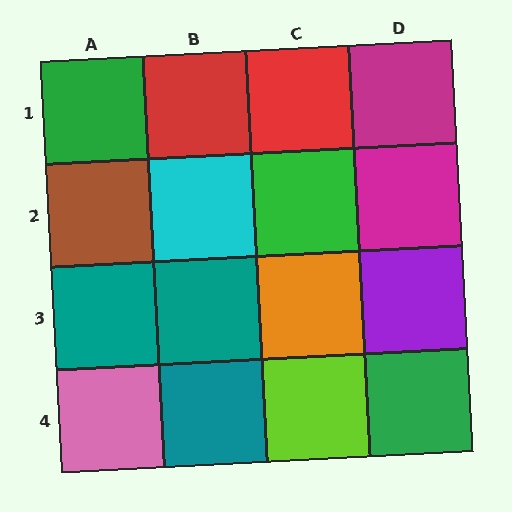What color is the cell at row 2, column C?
Green.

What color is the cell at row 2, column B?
Cyan.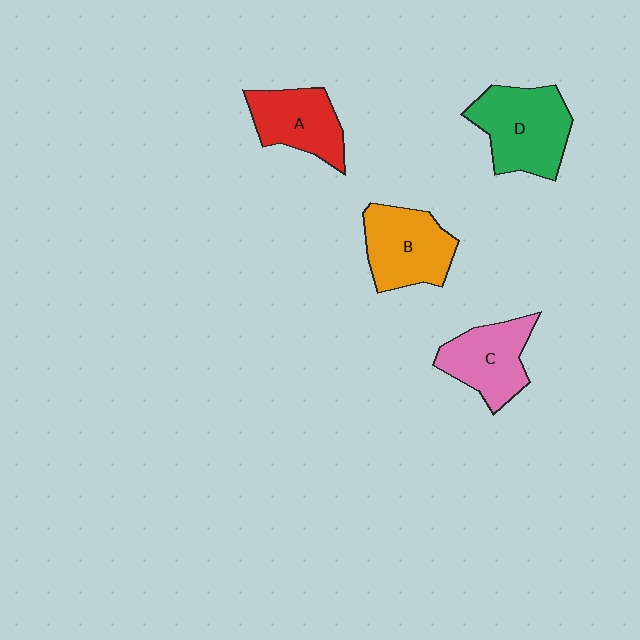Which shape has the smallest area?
Shape A (red).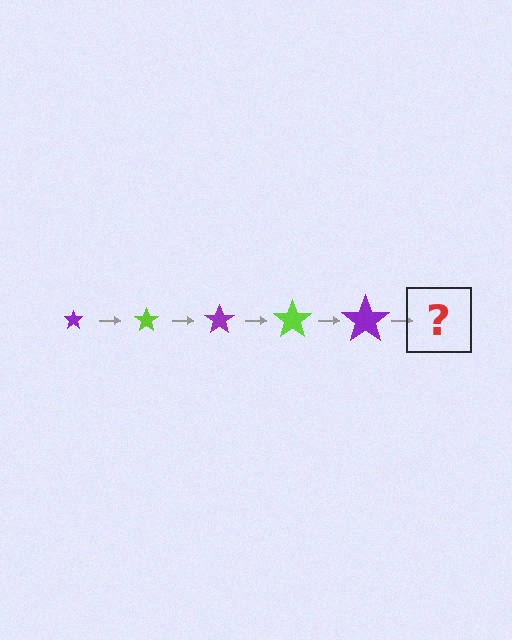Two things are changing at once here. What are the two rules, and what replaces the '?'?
The two rules are that the star grows larger each step and the color cycles through purple and lime. The '?' should be a lime star, larger than the previous one.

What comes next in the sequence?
The next element should be a lime star, larger than the previous one.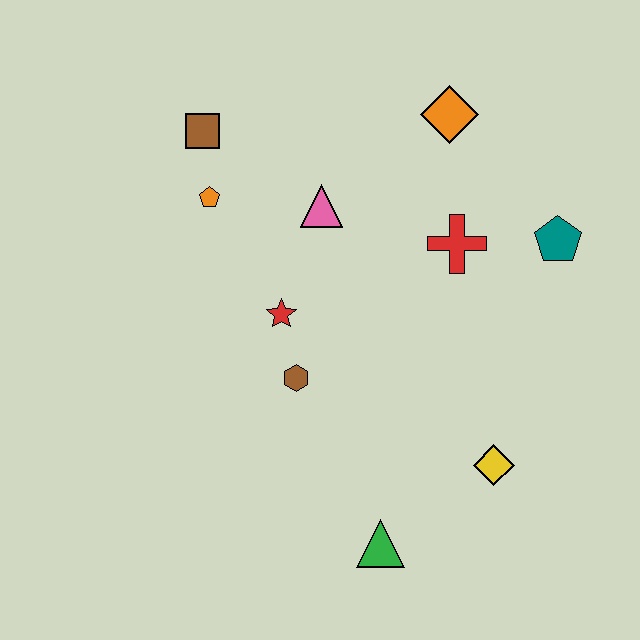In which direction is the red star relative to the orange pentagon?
The red star is below the orange pentagon.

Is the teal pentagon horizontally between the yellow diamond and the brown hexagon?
No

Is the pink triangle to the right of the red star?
Yes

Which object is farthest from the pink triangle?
The green triangle is farthest from the pink triangle.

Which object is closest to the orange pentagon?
The brown square is closest to the orange pentagon.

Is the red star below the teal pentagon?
Yes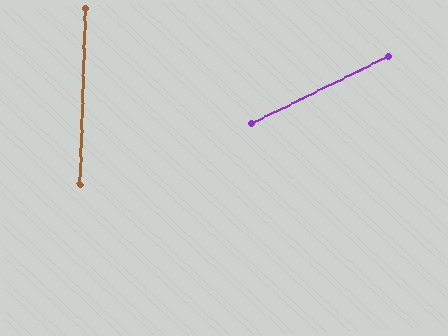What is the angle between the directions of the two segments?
Approximately 62 degrees.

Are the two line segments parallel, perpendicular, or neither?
Neither parallel nor perpendicular — they differ by about 62°.